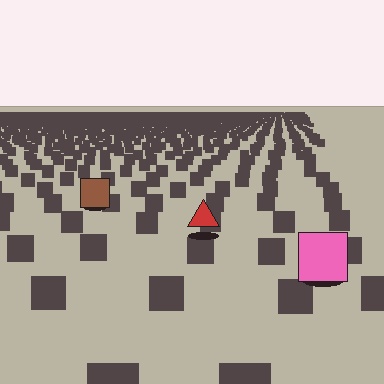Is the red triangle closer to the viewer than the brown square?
Yes. The red triangle is closer — you can tell from the texture gradient: the ground texture is coarser near it.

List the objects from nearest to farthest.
From nearest to farthest: the pink square, the red triangle, the brown square.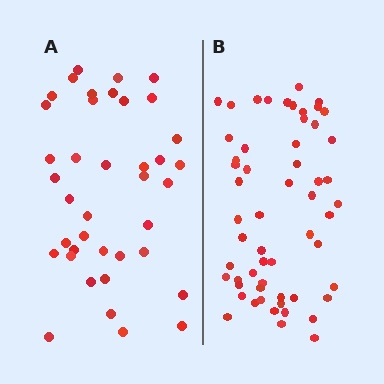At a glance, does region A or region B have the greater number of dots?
Region B (the right region) has more dots.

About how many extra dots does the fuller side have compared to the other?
Region B has approximately 20 more dots than region A.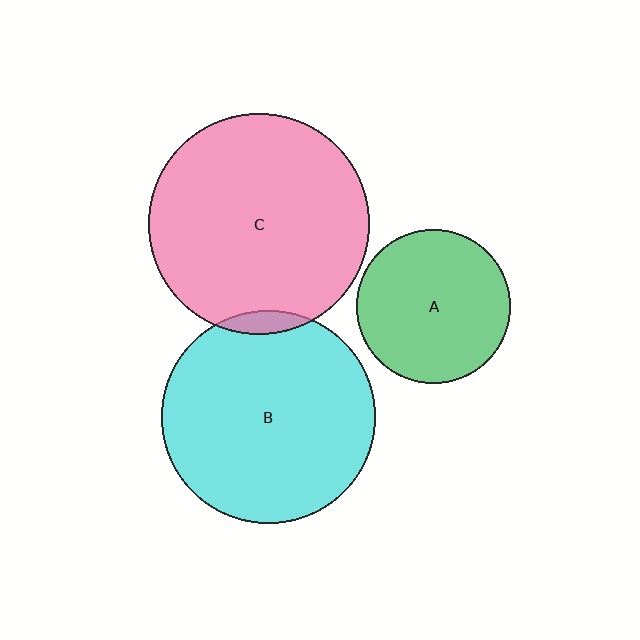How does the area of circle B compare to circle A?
Approximately 1.9 times.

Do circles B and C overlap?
Yes.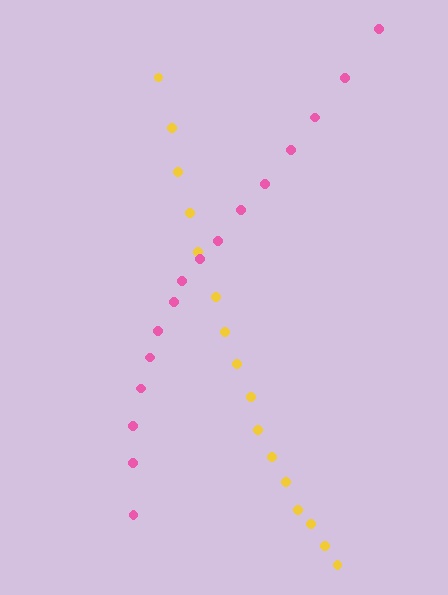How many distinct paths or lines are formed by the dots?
There are 2 distinct paths.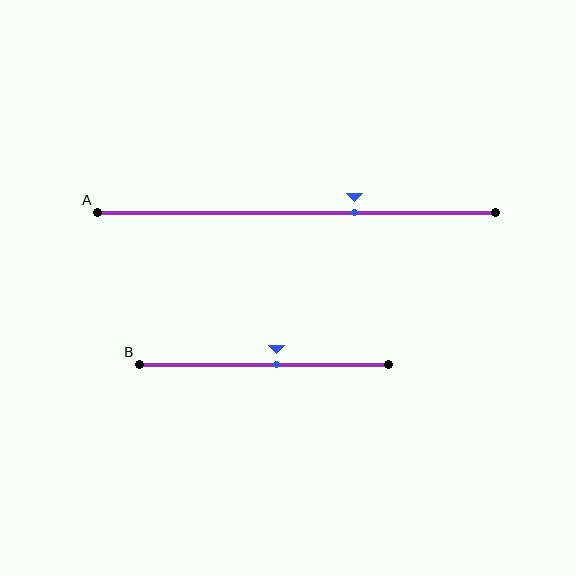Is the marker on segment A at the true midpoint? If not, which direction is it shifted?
No, the marker on segment A is shifted to the right by about 15% of the segment length.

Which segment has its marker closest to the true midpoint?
Segment B has its marker closest to the true midpoint.